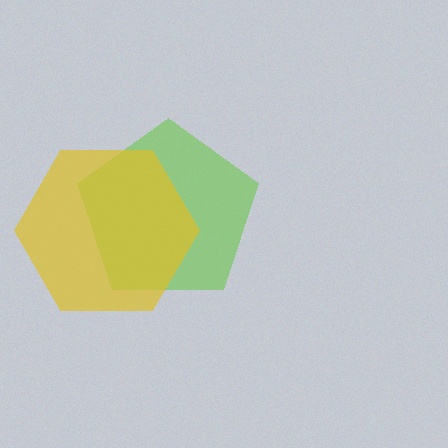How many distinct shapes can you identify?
There are 2 distinct shapes: a lime pentagon, a yellow hexagon.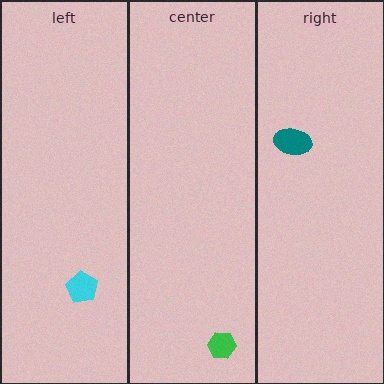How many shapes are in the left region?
1.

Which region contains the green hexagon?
The center region.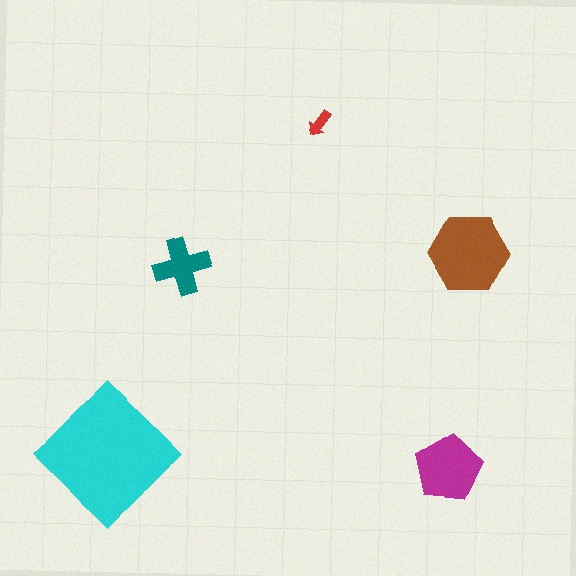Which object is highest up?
The red arrow is topmost.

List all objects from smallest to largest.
The red arrow, the teal cross, the magenta pentagon, the brown hexagon, the cyan diamond.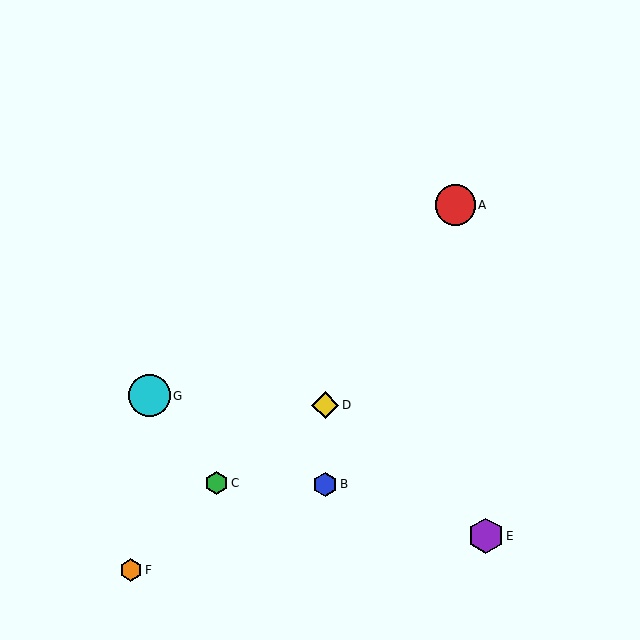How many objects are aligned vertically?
2 objects (B, D) are aligned vertically.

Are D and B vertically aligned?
Yes, both are at x≈325.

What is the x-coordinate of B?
Object B is at x≈325.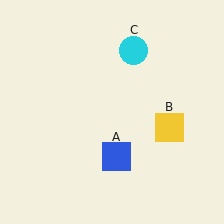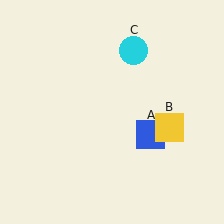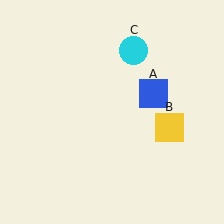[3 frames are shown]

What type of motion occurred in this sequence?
The blue square (object A) rotated counterclockwise around the center of the scene.